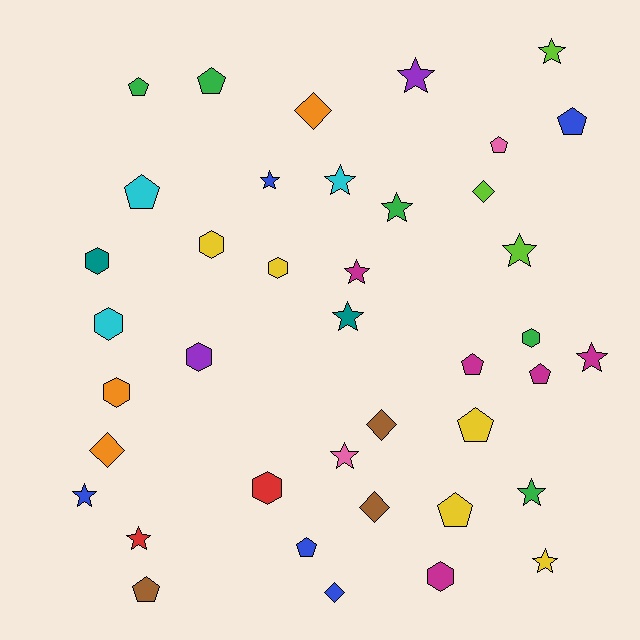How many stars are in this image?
There are 14 stars.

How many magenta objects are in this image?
There are 5 magenta objects.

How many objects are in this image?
There are 40 objects.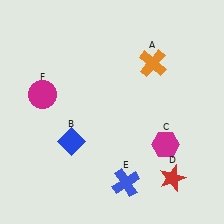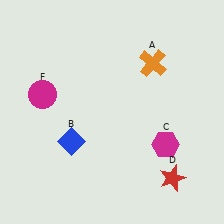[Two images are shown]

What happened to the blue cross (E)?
The blue cross (E) was removed in Image 2. It was in the bottom-right area of Image 1.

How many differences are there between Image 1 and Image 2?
There is 1 difference between the two images.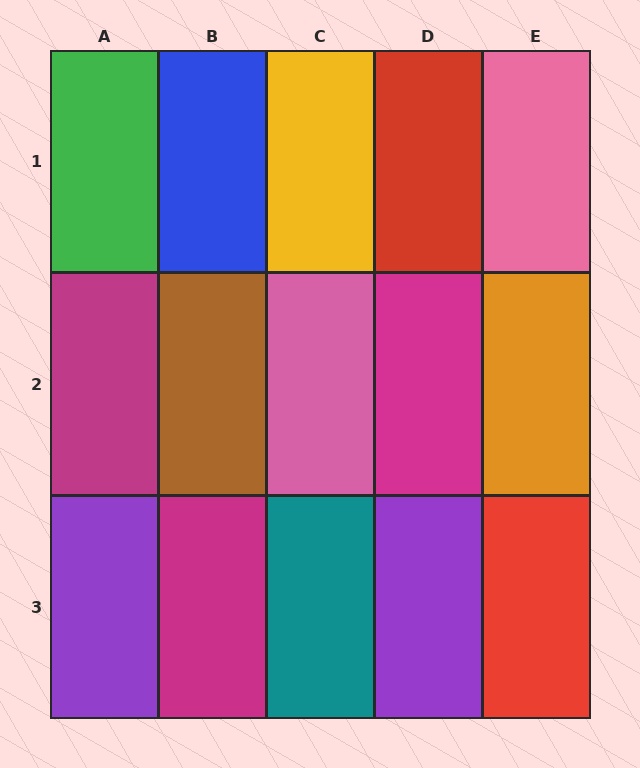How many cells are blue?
1 cell is blue.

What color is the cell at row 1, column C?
Yellow.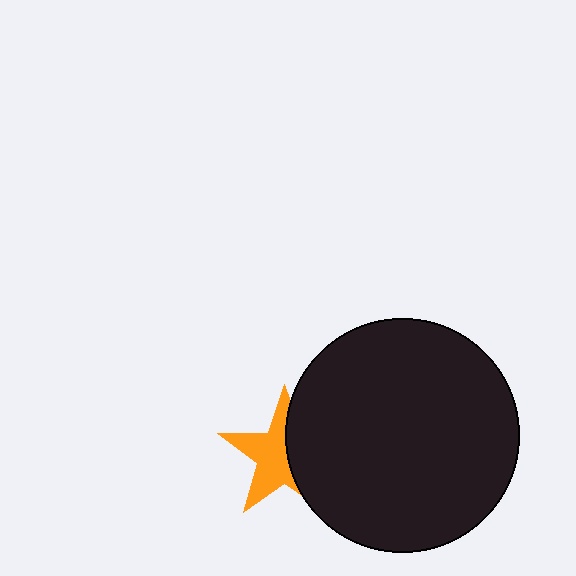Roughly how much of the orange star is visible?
About half of it is visible (roughly 56%).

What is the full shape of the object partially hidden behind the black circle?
The partially hidden object is an orange star.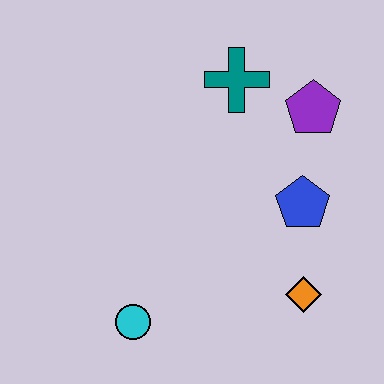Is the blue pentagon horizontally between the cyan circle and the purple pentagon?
Yes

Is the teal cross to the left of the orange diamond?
Yes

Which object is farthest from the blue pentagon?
The cyan circle is farthest from the blue pentagon.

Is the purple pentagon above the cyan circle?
Yes